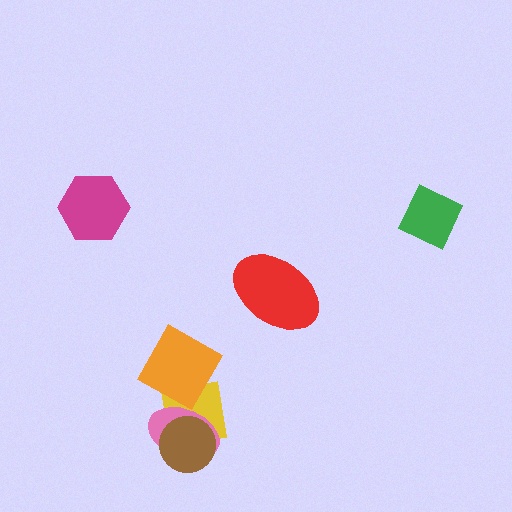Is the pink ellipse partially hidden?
Yes, it is partially covered by another shape.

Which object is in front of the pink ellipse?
The brown circle is in front of the pink ellipse.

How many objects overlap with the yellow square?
3 objects overlap with the yellow square.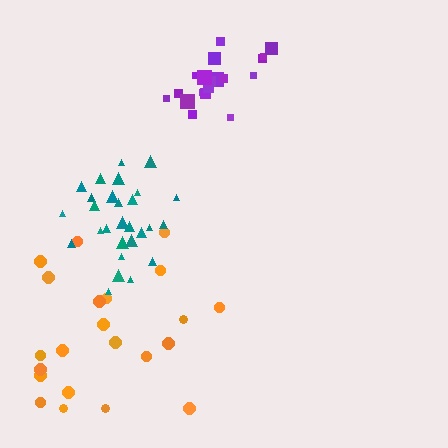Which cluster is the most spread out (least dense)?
Orange.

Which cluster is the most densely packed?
Purple.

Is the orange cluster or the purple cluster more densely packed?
Purple.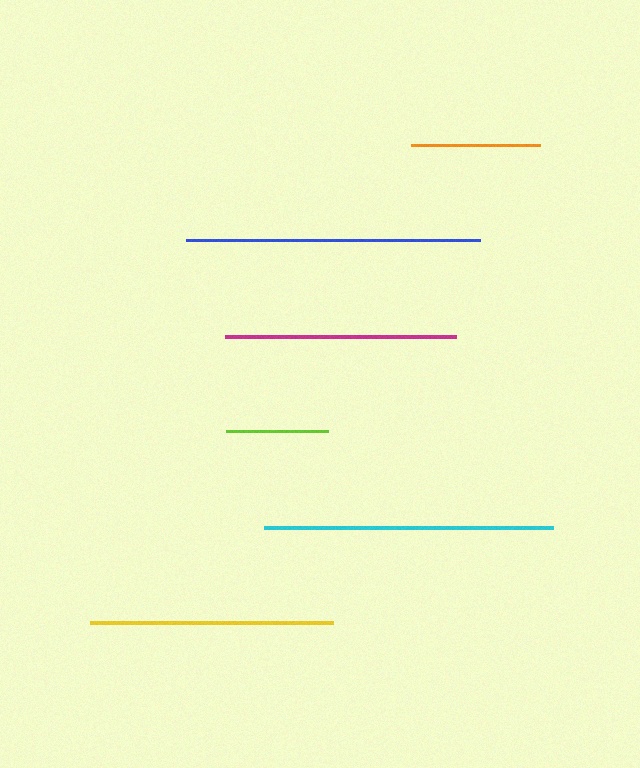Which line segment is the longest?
The blue line is the longest at approximately 294 pixels.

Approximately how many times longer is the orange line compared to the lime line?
The orange line is approximately 1.3 times the length of the lime line.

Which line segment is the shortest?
The lime line is the shortest at approximately 102 pixels.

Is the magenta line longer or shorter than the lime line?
The magenta line is longer than the lime line.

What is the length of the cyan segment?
The cyan segment is approximately 289 pixels long.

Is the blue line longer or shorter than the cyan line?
The blue line is longer than the cyan line.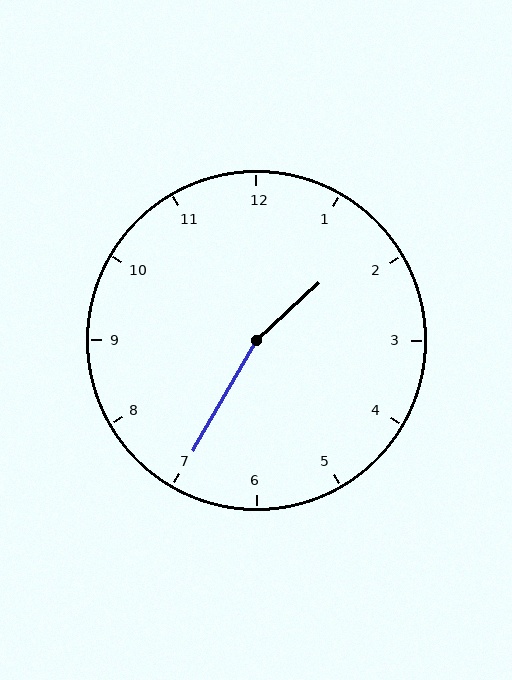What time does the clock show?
1:35.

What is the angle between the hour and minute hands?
Approximately 162 degrees.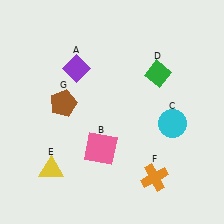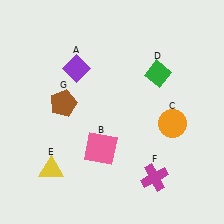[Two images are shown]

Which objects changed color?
C changed from cyan to orange. F changed from orange to magenta.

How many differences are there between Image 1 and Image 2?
There are 2 differences between the two images.